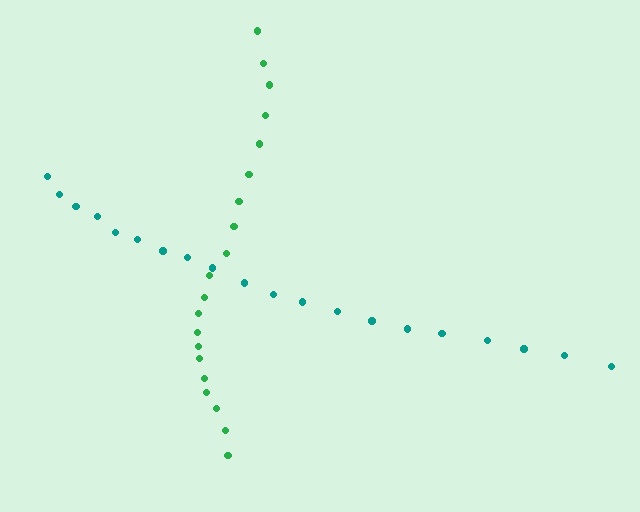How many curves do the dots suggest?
There are 2 distinct paths.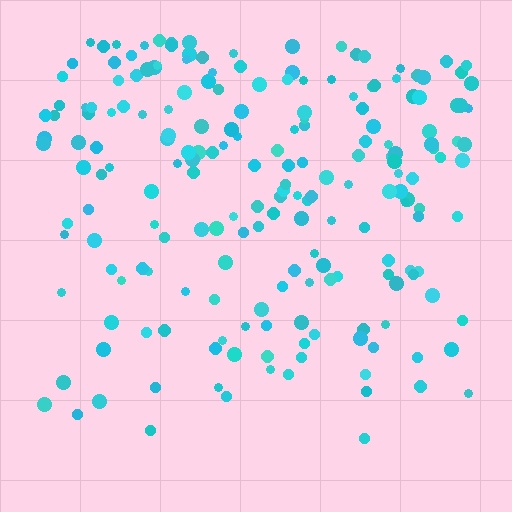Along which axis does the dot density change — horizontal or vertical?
Vertical.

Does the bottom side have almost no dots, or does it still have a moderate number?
Still a moderate number, just noticeably fewer than the top.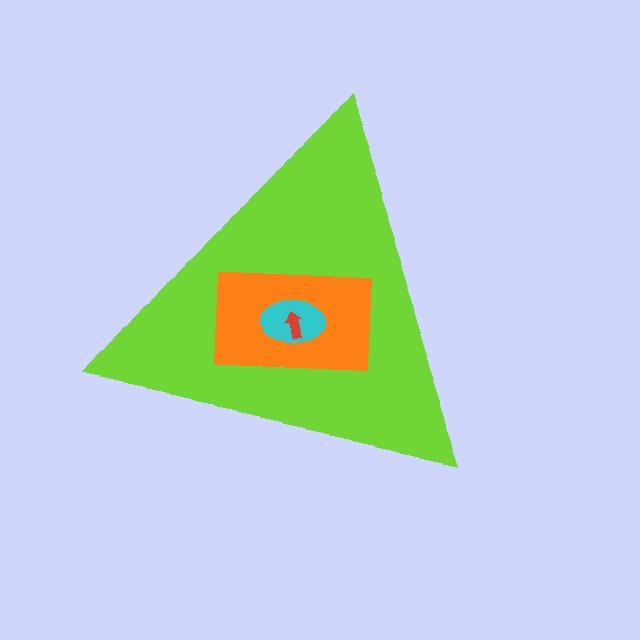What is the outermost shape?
The lime triangle.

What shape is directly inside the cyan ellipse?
The red arrow.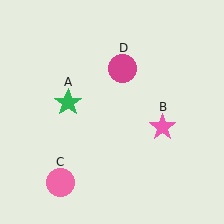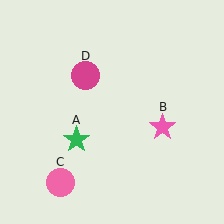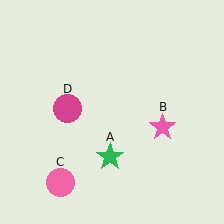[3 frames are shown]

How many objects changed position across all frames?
2 objects changed position: green star (object A), magenta circle (object D).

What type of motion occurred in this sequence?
The green star (object A), magenta circle (object D) rotated counterclockwise around the center of the scene.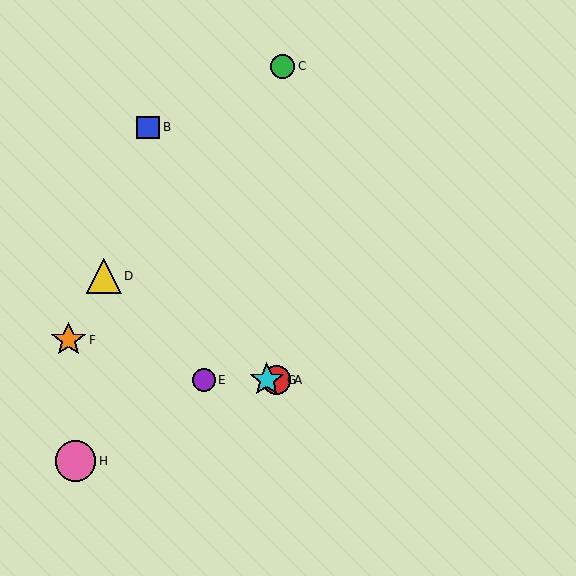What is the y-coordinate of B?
Object B is at y≈127.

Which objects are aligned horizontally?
Objects A, E, G are aligned horizontally.